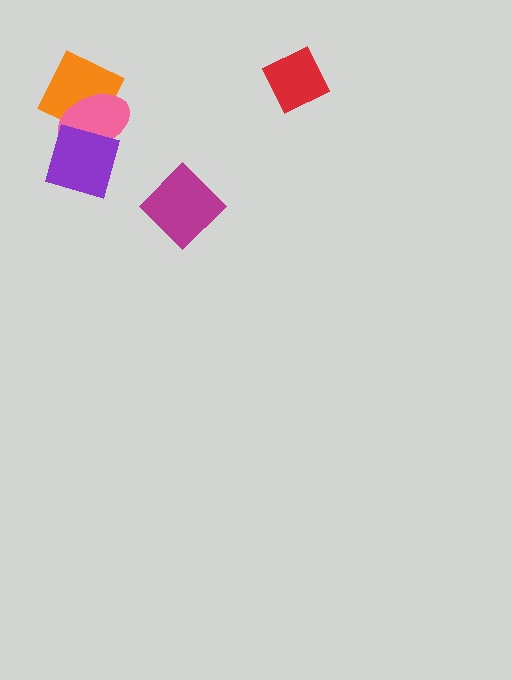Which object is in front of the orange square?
The pink ellipse is in front of the orange square.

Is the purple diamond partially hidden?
No, no other shape covers it.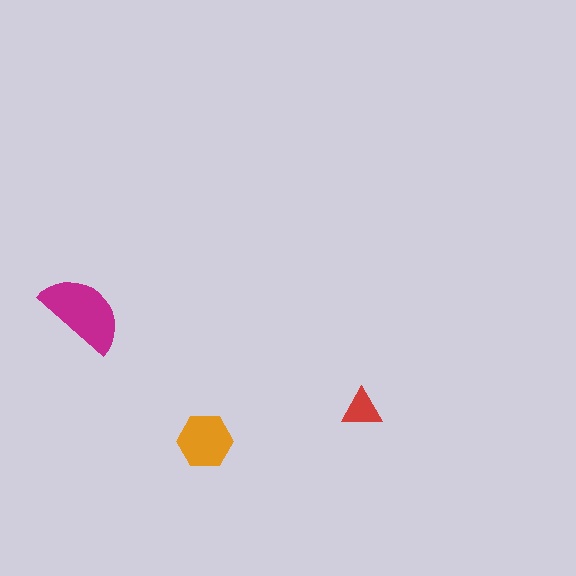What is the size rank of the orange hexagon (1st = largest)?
2nd.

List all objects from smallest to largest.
The red triangle, the orange hexagon, the magenta semicircle.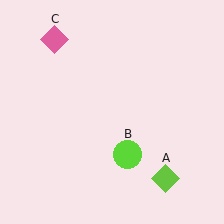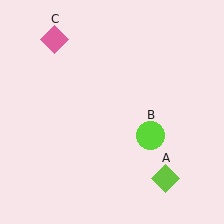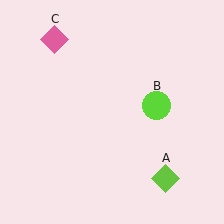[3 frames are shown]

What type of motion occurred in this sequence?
The lime circle (object B) rotated counterclockwise around the center of the scene.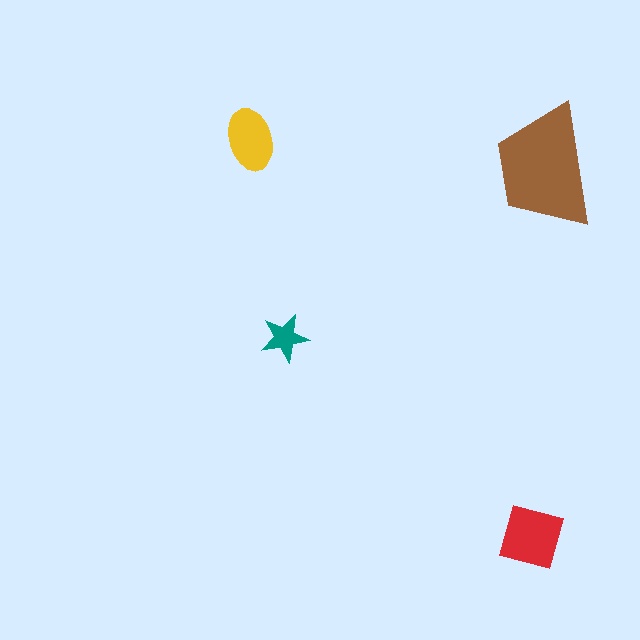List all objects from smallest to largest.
The teal star, the yellow ellipse, the red square, the brown trapezoid.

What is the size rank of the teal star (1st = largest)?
4th.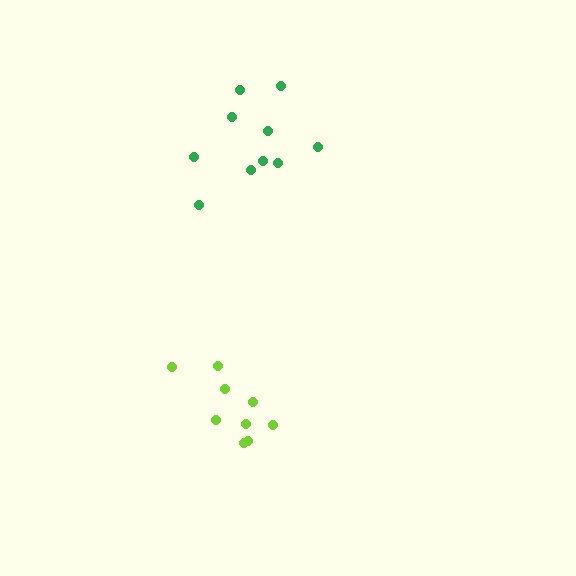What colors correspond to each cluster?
The clusters are colored: green, lime.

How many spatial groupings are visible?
There are 2 spatial groupings.